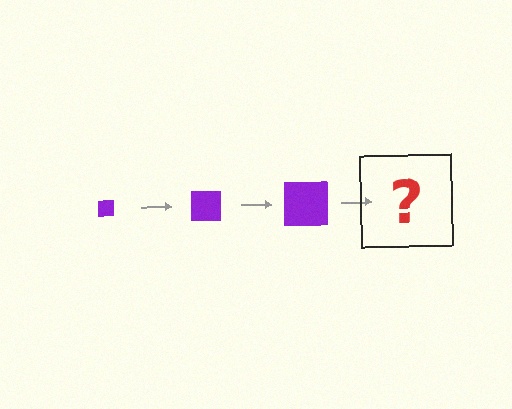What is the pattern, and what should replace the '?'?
The pattern is that the square gets progressively larger each step. The '?' should be a purple square, larger than the previous one.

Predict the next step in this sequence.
The next step is a purple square, larger than the previous one.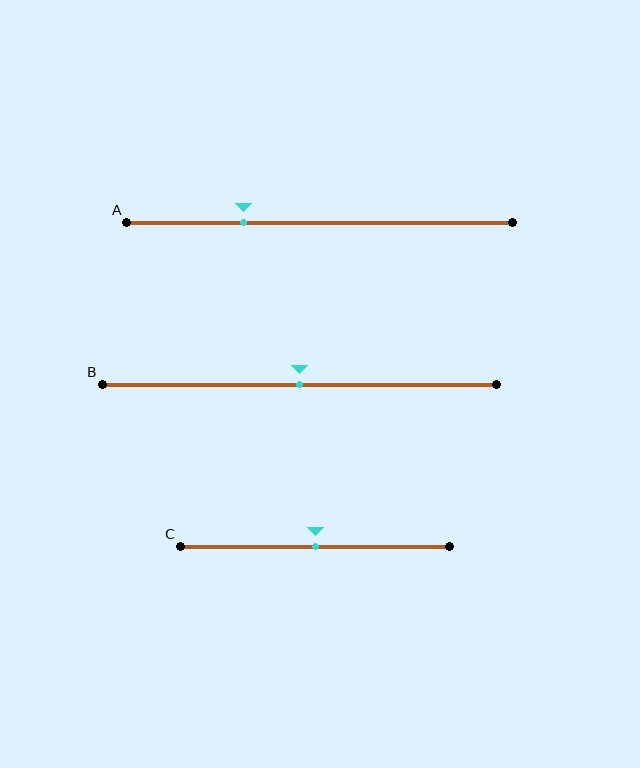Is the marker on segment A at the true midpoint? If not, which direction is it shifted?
No, the marker on segment A is shifted to the left by about 20% of the segment length.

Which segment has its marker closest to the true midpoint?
Segment B has its marker closest to the true midpoint.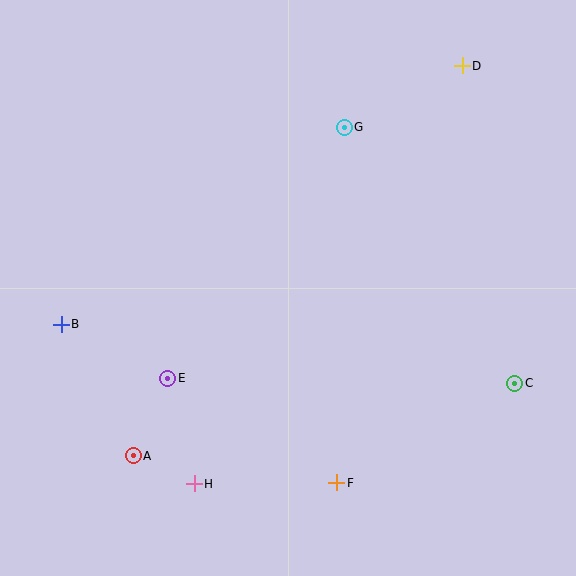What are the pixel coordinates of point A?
Point A is at (133, 456).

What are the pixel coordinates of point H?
Point H is at (194, 484).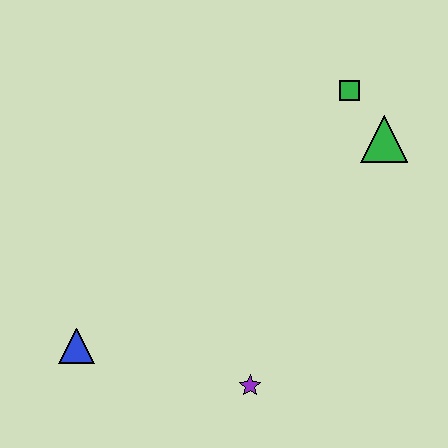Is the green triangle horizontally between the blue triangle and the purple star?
No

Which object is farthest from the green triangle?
The blue triangle is farthest from the green triangle.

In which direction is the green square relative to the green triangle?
The green square is above the green triangle.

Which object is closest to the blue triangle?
The purple star is closest to the blue triangle.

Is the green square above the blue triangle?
Yes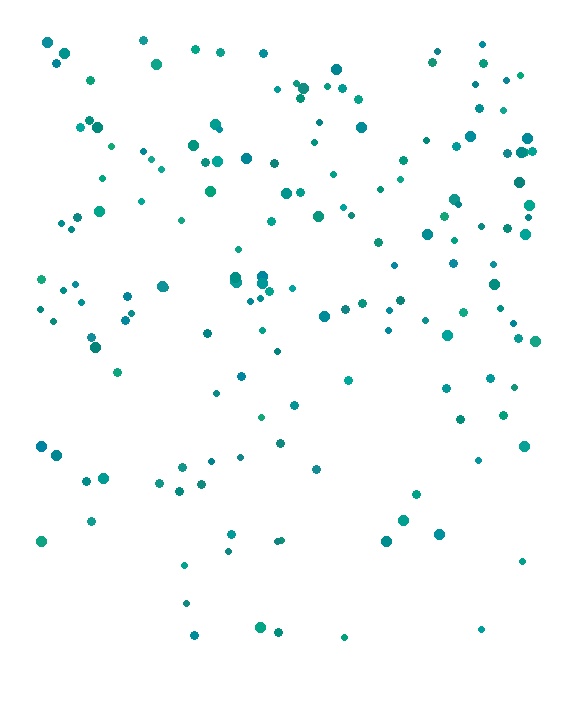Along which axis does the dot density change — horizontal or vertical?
Vertical.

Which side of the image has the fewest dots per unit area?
The bottom.